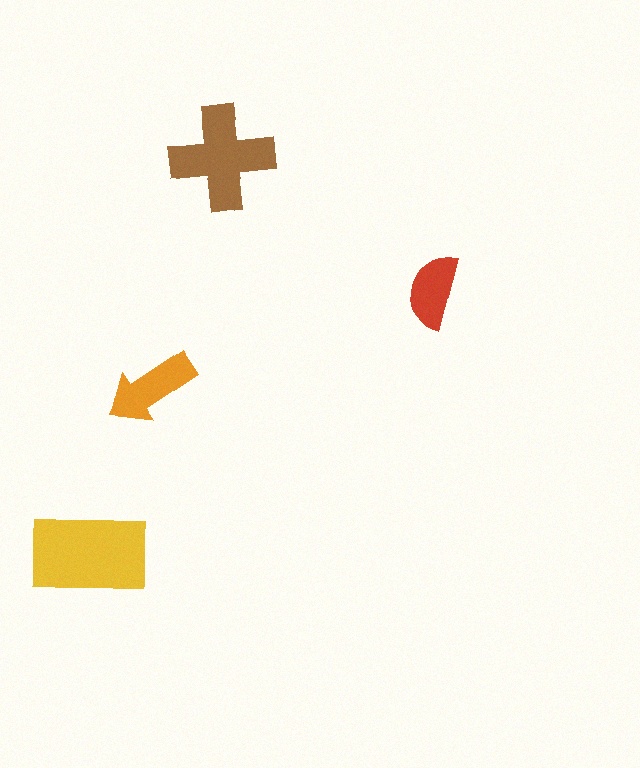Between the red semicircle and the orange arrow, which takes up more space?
The orange arrow.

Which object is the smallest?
The red semicircle.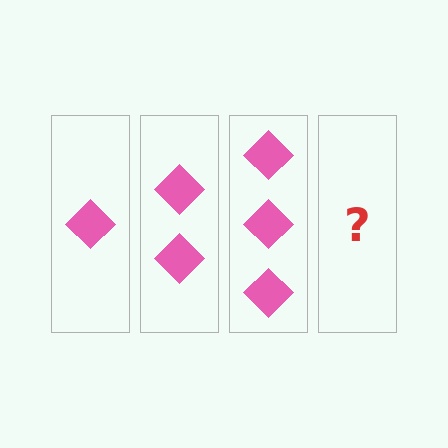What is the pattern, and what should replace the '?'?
The pattern is that each step adds one more diamond. The '?' should be 4 diamonds.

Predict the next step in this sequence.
The next step is 4 diamonds.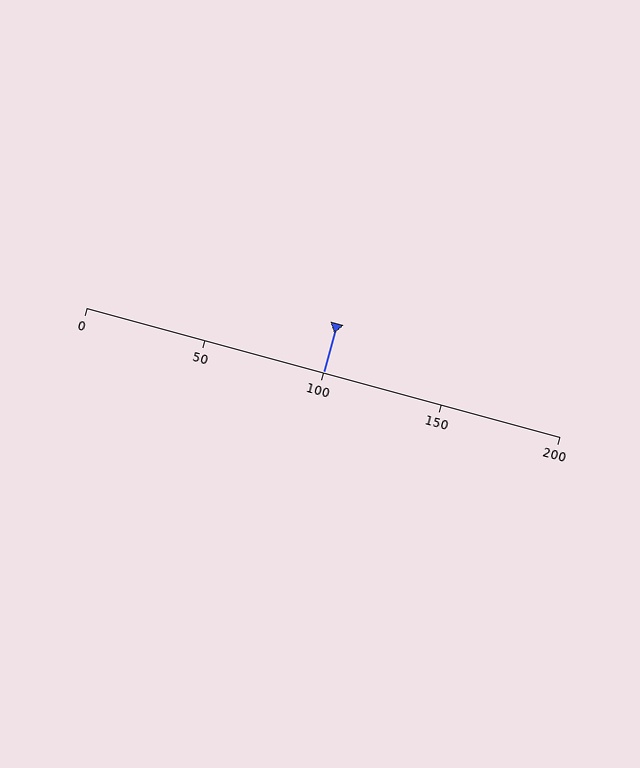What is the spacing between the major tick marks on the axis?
The major ticks are spaced 50 apart.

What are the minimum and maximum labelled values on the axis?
The axis runs from 0 to 200.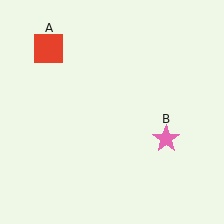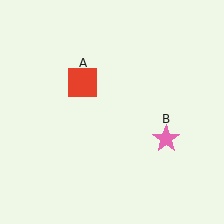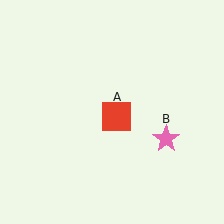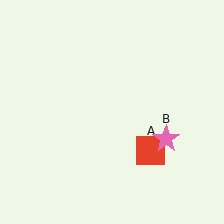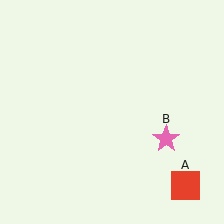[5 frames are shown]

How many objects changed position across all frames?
1 object changed position: red square (object A).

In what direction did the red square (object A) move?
The red square (object A) moved down and to the right.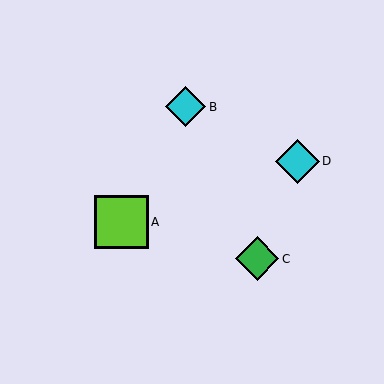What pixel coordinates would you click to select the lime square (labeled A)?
Click at (121, 222) to select the lime square A.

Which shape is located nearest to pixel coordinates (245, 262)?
The green diamond (labeled C) at (257, 259) is nearest to that location.